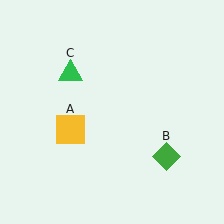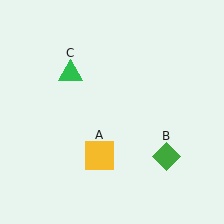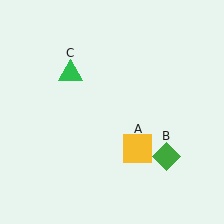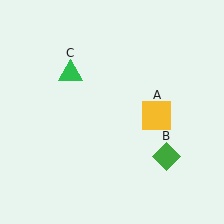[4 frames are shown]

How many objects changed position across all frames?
1 object changed position: yellow square (object A).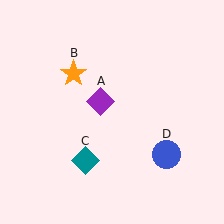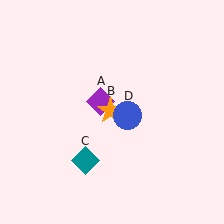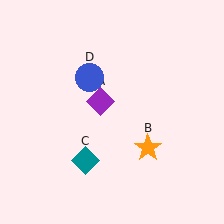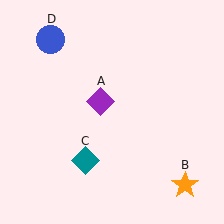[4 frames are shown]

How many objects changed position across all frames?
2 objects changed position: orange star (object B), blue circle (object D).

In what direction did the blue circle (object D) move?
The blue circle (object D) moved up and to the left.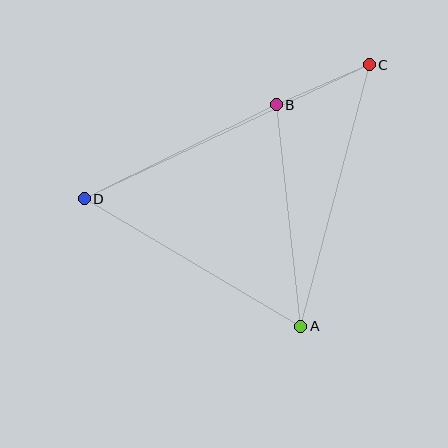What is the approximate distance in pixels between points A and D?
The distance between A and D is approximately 251 pixels.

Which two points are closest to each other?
Points B and C are closest to each other.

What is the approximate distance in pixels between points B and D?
The distance between B and D is approximately 214 pixels.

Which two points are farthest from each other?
Points C and D are farthest from each other.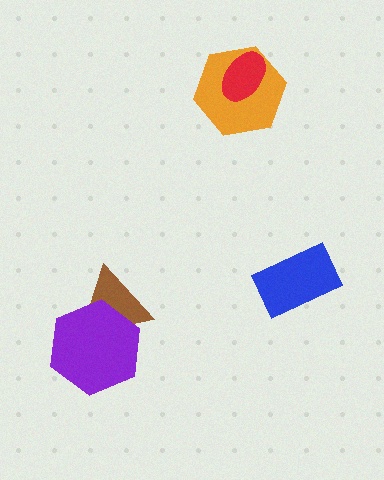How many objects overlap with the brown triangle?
1 object overlaps with the brown triangle.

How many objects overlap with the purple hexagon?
1 object overlaps with the purple hexagon.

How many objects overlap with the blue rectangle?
0 objects overlap with the blue rectangle.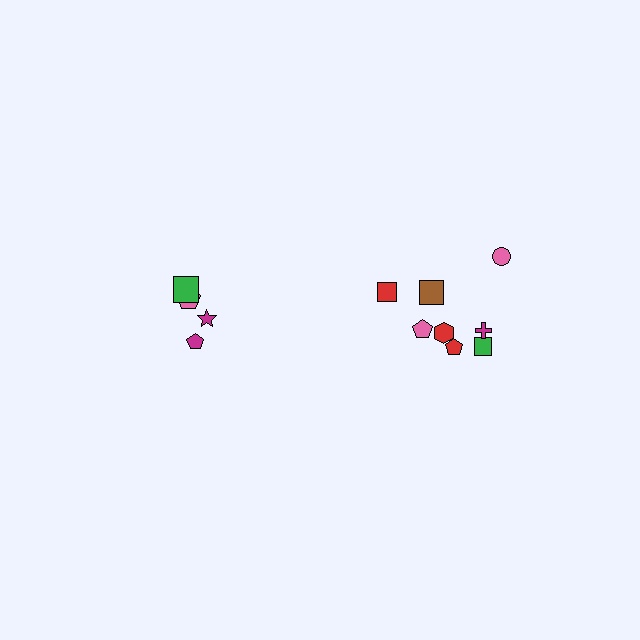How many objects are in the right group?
There are 8 objects.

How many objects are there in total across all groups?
There are 12 objects.